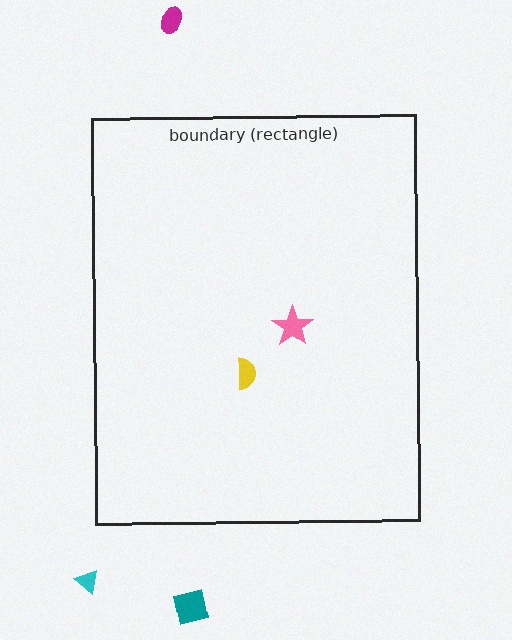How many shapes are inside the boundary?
2 inside, 3 outside.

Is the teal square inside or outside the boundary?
Outside.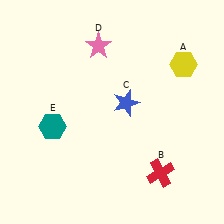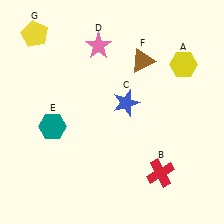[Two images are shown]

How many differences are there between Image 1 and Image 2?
There are 2 differences between the two images.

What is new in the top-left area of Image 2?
A yellow pentagon (G) was added in the top-left area of Image 2.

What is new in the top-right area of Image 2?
A brown triangle (F) was added in the top-right area of Image 2.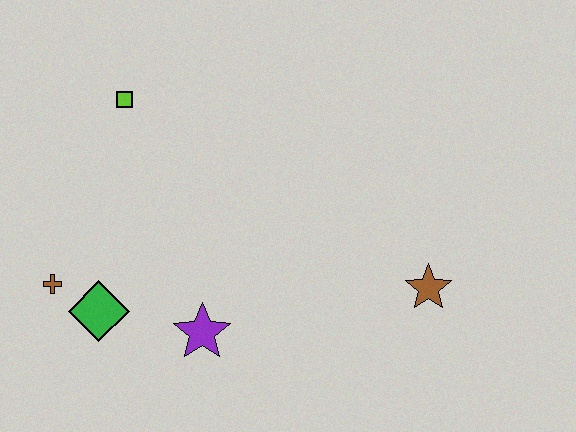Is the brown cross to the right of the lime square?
No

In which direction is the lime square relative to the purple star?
The lime square is above the purple star.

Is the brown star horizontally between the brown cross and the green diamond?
No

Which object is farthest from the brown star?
The brown cross is farthest from the brown star.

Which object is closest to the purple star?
The green diamond is closest to the purple star.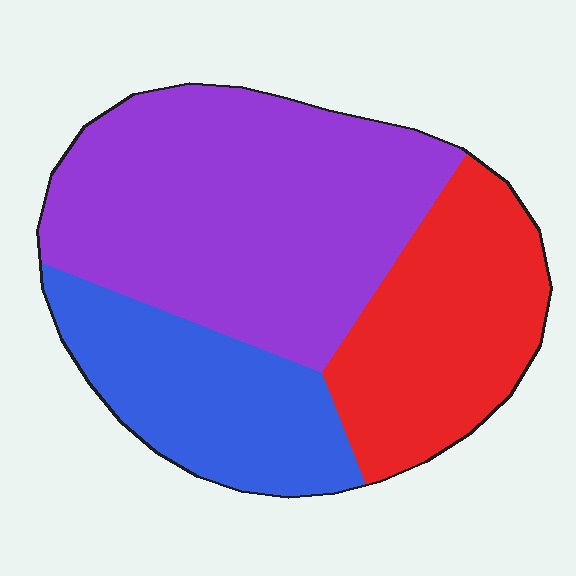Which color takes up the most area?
Purple, at roughly 50%.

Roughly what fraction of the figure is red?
Red takes up about one quarter (1/4) of the figure.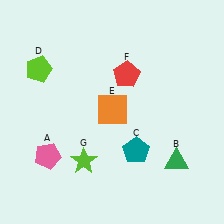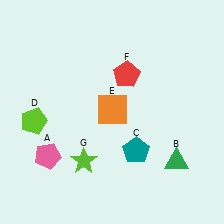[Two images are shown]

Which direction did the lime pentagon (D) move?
The lime pentagon (D) moved down.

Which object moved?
The lime pentagon (D) moved down.